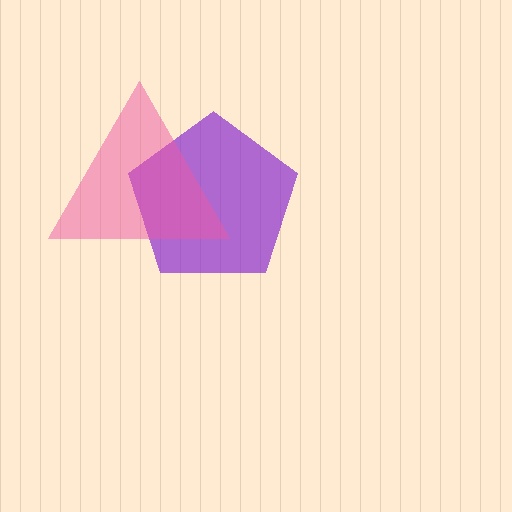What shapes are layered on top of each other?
The layered shapes are: a purple pentagon, a pink triangle.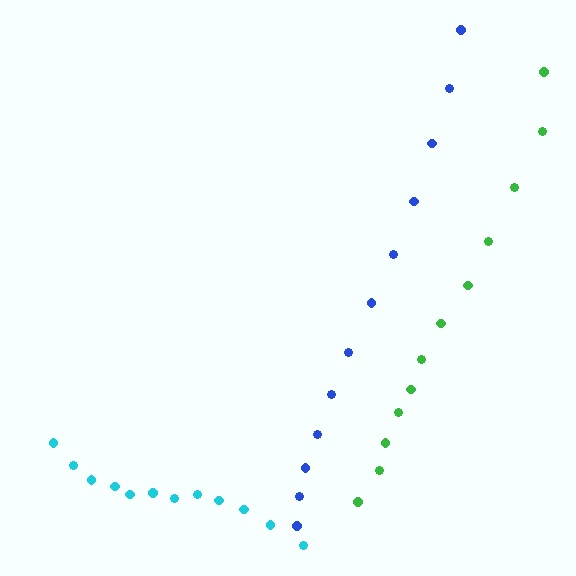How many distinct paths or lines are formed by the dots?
There are 3 distinct paths.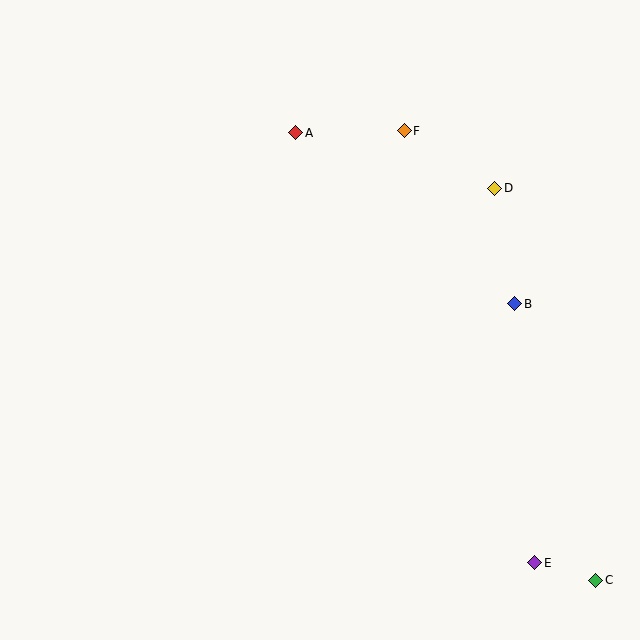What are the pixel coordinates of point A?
Point A is at (296, 133).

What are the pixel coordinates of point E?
Point E is at (535, 563).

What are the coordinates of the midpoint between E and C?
The midpoint between E and C is at (565, 572).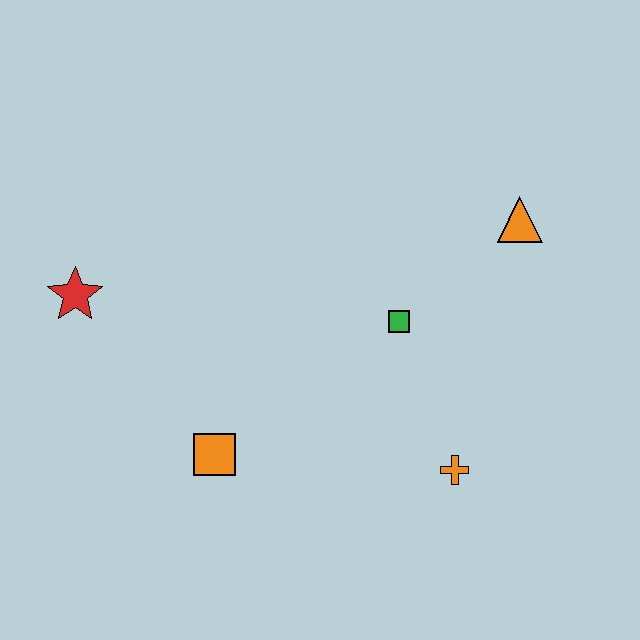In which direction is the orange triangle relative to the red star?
The orange triangle is to the right of the red star.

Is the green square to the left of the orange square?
No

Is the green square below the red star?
Yes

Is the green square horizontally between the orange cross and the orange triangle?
No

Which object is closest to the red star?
The orange square is closest to the red star.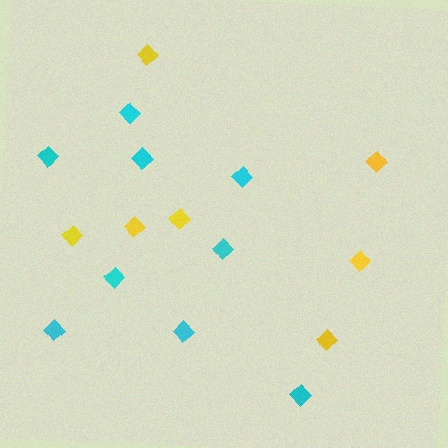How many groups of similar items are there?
There are 2 groups: one group of yellow diamonds (7) and one group of cyan diamonds (9).